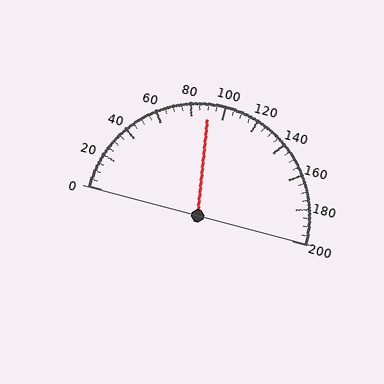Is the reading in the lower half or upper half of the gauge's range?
The reading is in the lower half of the range (0 to 200).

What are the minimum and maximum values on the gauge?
The gauge ranges from 0 to 200.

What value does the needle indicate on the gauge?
The needle indicates approximately 90.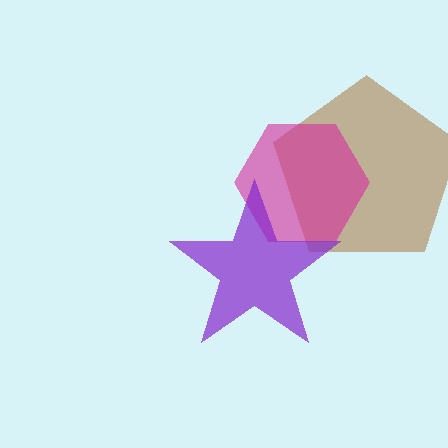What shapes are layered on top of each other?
The layered shapes are: a brown pentagon, a magenta hexagon, a purple star.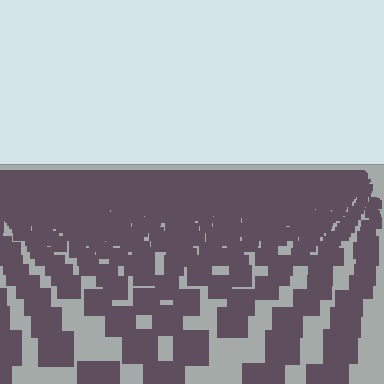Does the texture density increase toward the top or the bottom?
Density increases toward the top.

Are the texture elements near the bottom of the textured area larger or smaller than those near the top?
Larger. Near the bottom, elements are closer to the viewer and appear at a bigger on-screen size.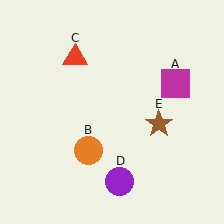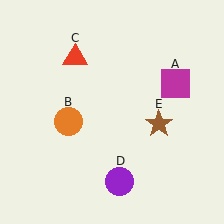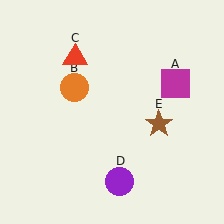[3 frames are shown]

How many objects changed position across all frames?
1 object changed position: orange circle (object B).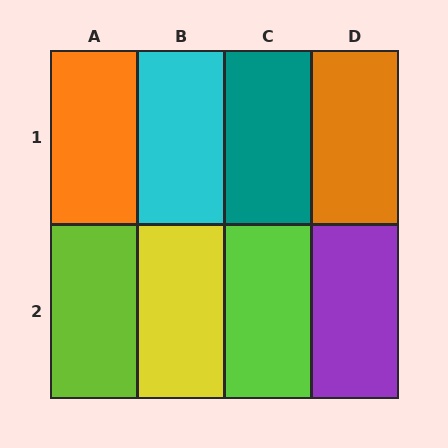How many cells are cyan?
1 cell is cyan.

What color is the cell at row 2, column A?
Lime.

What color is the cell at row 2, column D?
Purple.